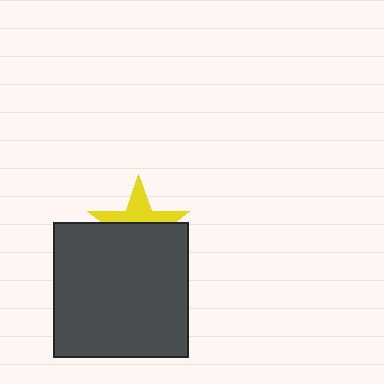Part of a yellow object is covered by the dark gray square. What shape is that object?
It is a star.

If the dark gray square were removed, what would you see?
You would see the complete yellow star.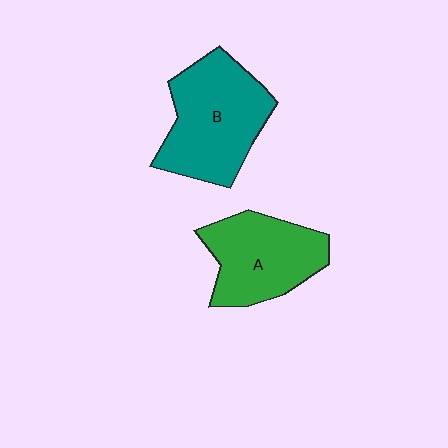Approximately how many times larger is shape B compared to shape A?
Approximately 1.2 times.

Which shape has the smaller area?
Shape A (green).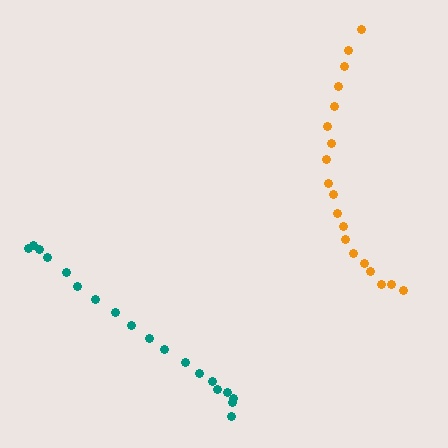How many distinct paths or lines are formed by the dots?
There are 2 distinct paths.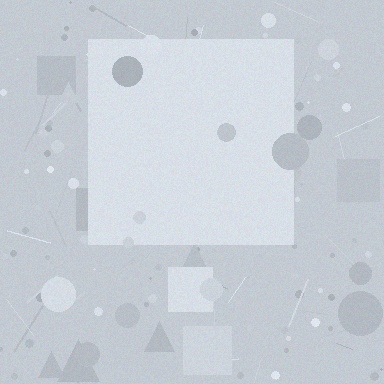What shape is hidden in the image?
A square is hidden in the image.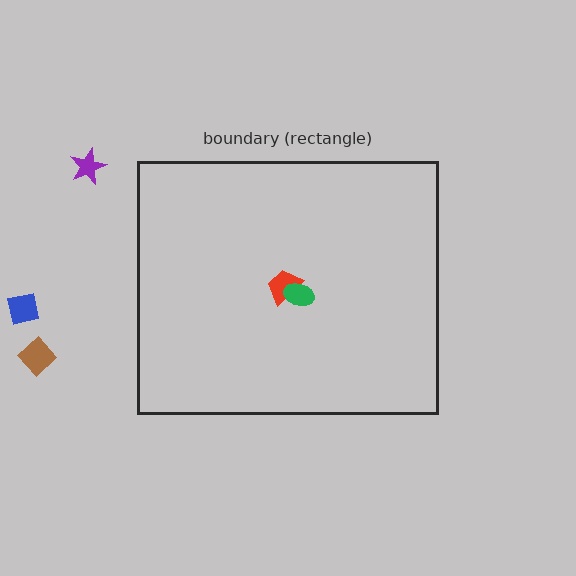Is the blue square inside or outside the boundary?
Outside.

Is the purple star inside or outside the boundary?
Outside.